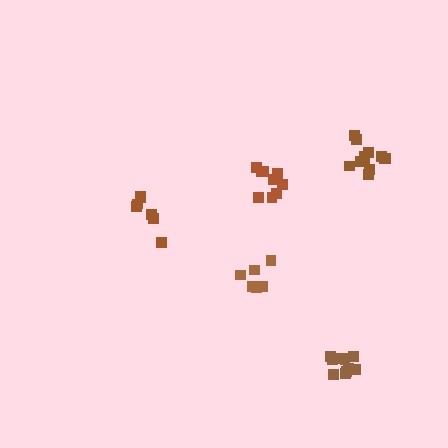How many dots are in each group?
Group 1: 6 dots, Group 2: 9 dots, Group 3: 7 dots, Group 4: 12 dots, Group 5: 11 dots (45 total).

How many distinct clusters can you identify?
There are 5 distinct clusters.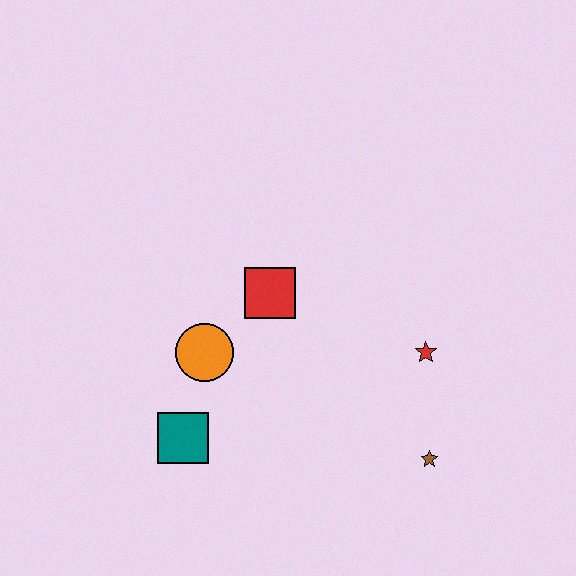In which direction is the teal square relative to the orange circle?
The teal square is below the orange circle.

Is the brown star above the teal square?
No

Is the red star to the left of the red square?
No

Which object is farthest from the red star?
The teal square is farthest from the red star.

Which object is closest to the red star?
The brown star is closest to the red star.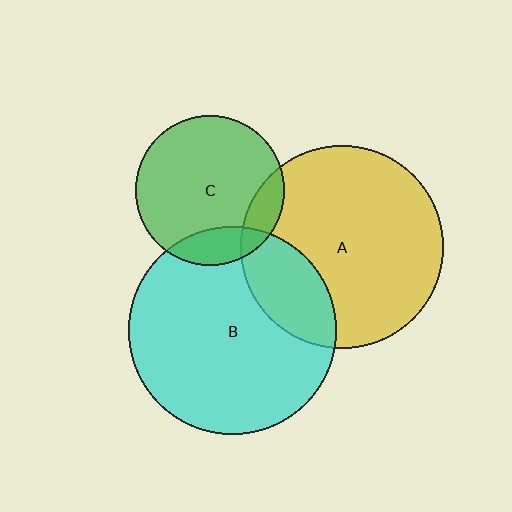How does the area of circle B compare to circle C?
Approximately 1.9 times.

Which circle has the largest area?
Circle B (cyan).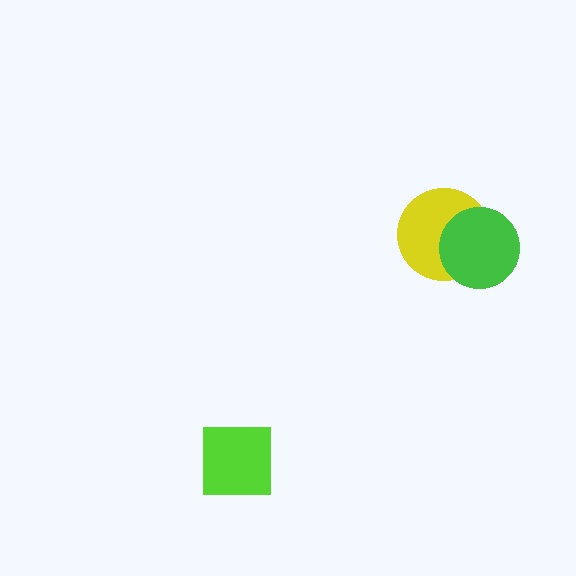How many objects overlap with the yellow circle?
1 object overlaps with the yellow circle.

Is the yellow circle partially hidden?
Yes, it is partially covered by another shape.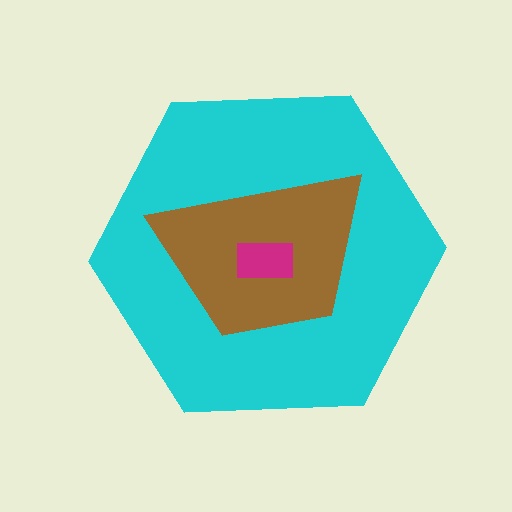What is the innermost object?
The magenta rectangle.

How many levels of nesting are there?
3.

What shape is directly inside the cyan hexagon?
The brown trapezoid.